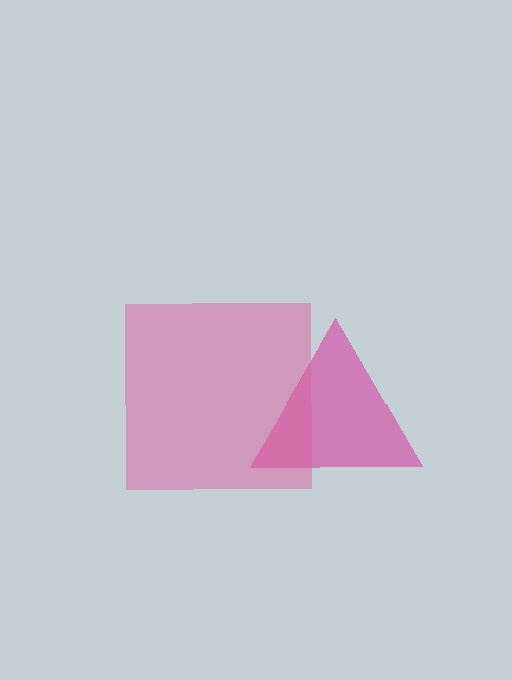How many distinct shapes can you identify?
There are 2 distinct shapes: a magenta triangle, a pink square.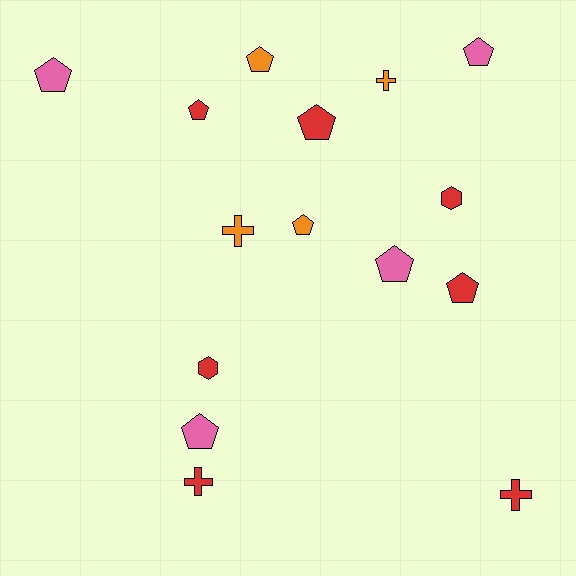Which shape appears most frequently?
Pentagon, with 9 objects.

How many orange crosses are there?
There are 2 orange crosses.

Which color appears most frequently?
Red, with 7 objects.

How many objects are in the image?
There are 15 objects.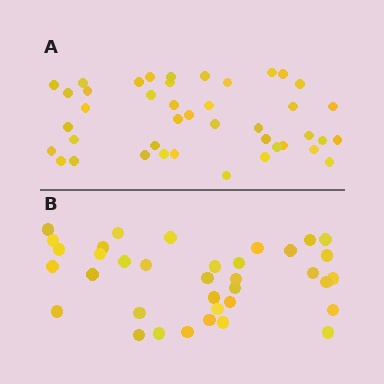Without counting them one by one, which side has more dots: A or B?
Region A (the top region) has more dots.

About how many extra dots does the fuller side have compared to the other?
Region A has about 6 more dots than region B.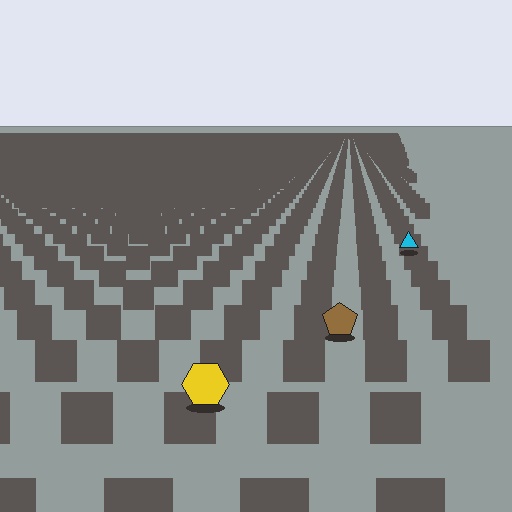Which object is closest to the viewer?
The yellow hexagon is closest. The texture marks near it are larger and more spread out.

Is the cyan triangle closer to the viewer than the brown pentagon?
No. The brown pentagon is closer — you can tell from the texture gradient: the ground texture is coarser near it.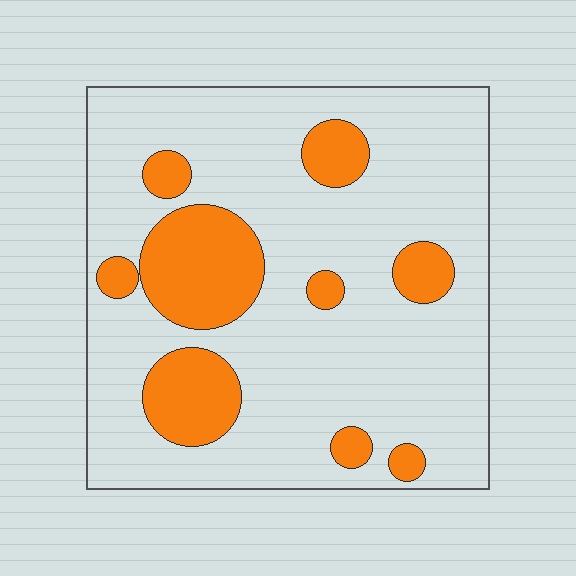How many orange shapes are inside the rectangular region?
9.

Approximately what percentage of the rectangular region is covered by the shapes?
Approximately 20%.